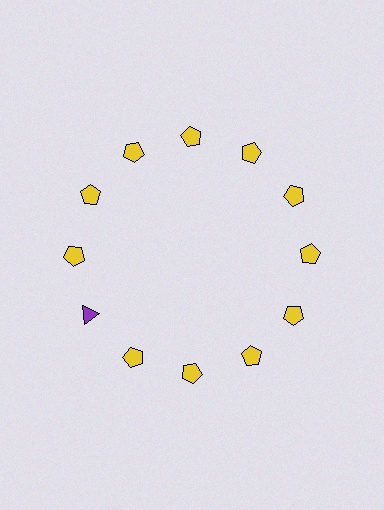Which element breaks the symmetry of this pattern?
The purple triangle at roughly the 8 o'clock position breaks the symmetry. All other shapes are yellow pentagons.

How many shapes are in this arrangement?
There are 12 shapes arranged in a ring pattern.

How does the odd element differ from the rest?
It differs in both color (purple instead of yellow) and shape (triangle instead of pentagon).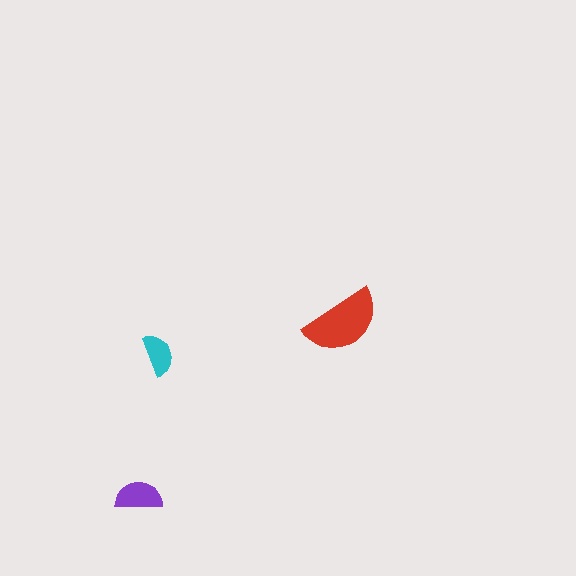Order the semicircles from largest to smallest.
the red one, the purple one, the cyan one.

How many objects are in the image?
There are 3 objects in the image.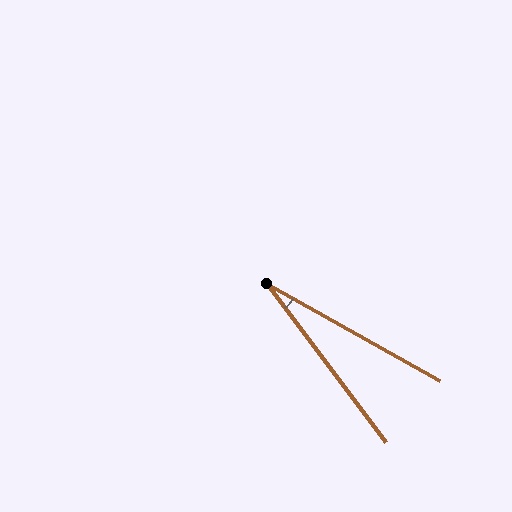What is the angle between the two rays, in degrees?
Approximately 24 degrees.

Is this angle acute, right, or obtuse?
It is acute.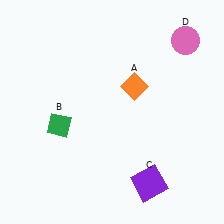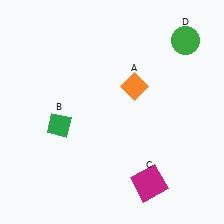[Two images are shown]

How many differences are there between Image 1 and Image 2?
There are 2 differences between the two images.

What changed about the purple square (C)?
In Image 1, C is purple. In Image 2, it changed to magenta.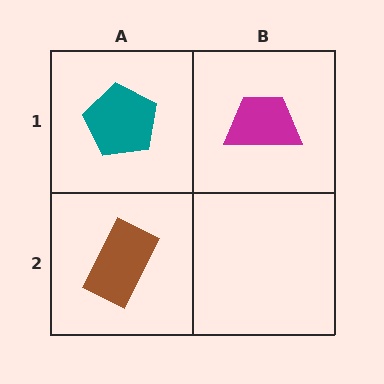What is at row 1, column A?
A teal pentagon.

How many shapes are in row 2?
1 shape.